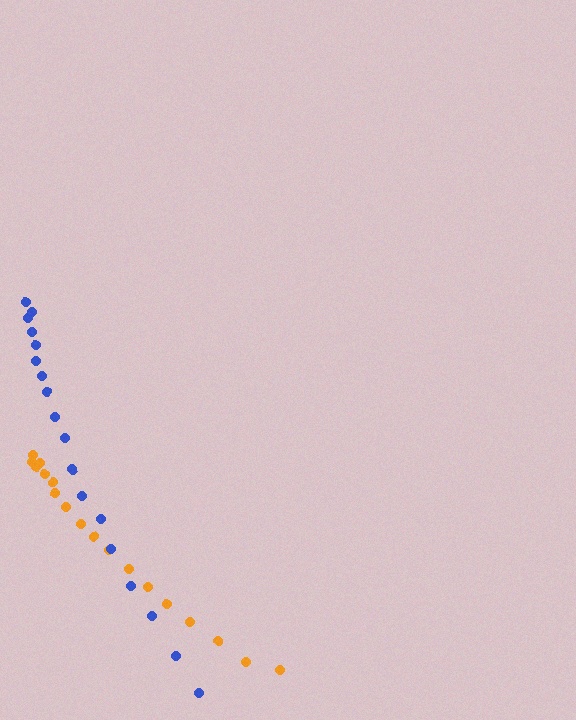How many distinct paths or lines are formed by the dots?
There are 2 distinct paths.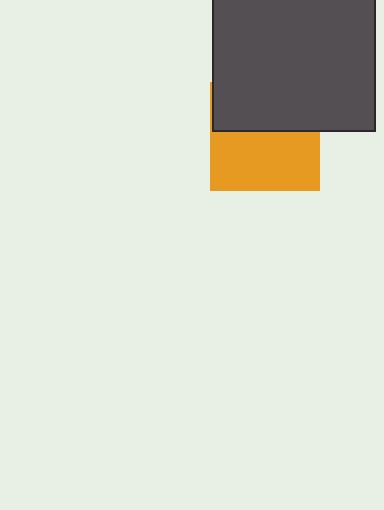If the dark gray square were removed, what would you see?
You would see the complete orange square.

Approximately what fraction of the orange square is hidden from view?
Roughly 45% of the orange square is hidden behind the dark gray square.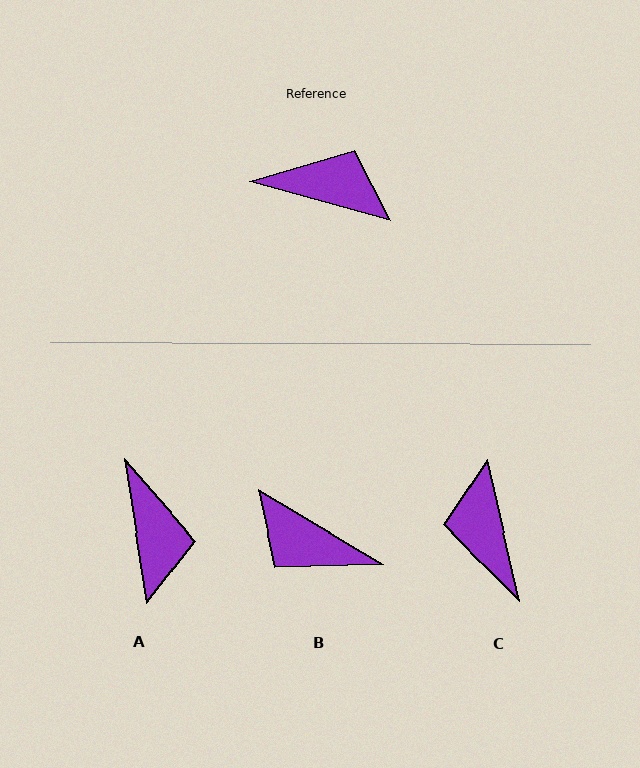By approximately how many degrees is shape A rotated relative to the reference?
Approximately 66 degrees clockwise.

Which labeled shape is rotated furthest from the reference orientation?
B, about 164 degrees away.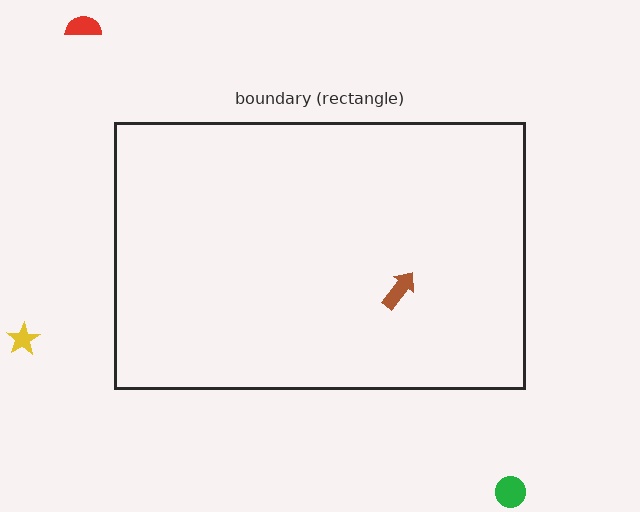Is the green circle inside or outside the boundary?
Outside.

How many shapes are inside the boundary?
1 inside, 3 outside.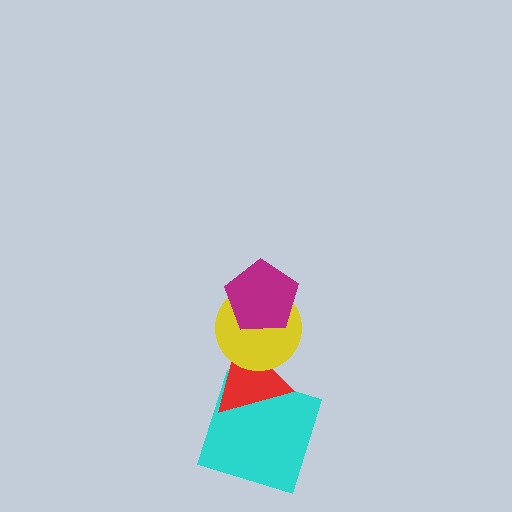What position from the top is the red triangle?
The red triangle is 3rd from the top.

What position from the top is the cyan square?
The cyan square is 4th from the top.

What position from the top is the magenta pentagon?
The magenta pentagon is 1st from the top.